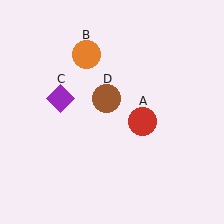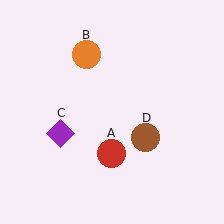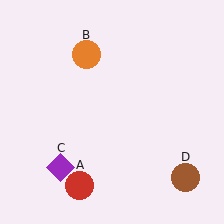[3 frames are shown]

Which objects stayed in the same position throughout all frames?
Orange circle (object B) remained stationary.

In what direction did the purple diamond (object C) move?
The purple diamond (object C) moved down.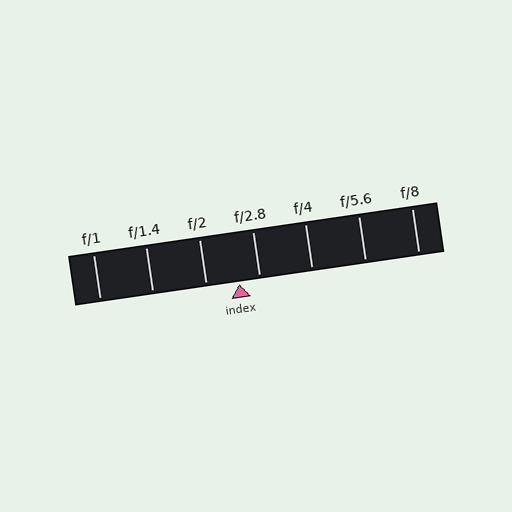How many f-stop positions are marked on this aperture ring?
There are 7 f-stop positions marked.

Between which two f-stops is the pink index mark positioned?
The index mark is between f/2 and f/2.8.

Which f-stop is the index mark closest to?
The index mark is closest to f/2.8.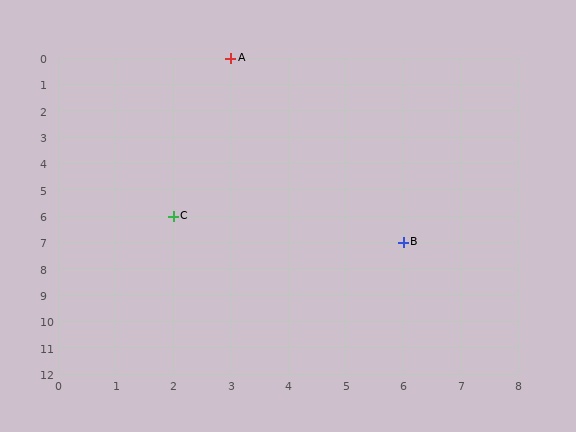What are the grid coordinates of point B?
Point B is at grid coordinates (6, 7).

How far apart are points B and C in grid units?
Points B and C are 4 columns and 1 row apart (about 4.1 grid units diagonally).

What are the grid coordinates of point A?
Point A is at grid coordinates (3, 0).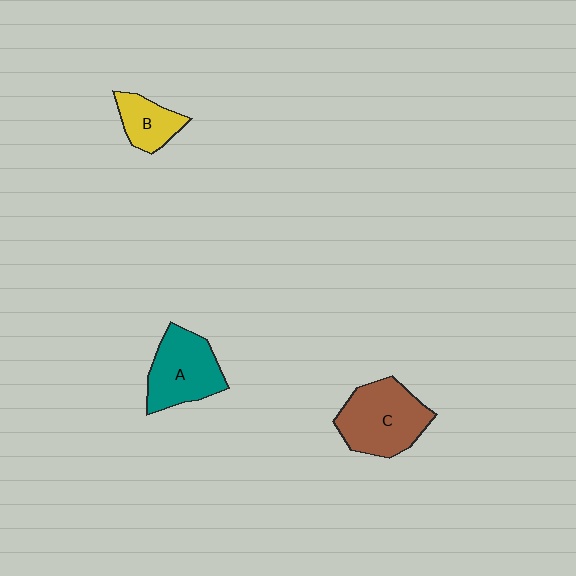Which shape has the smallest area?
Shape B (yellow).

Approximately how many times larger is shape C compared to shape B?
Approximately 2.0 times.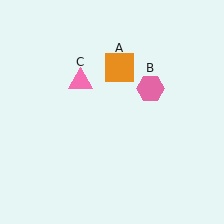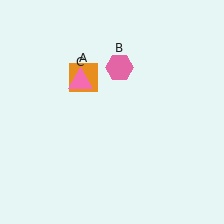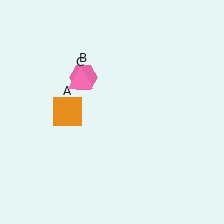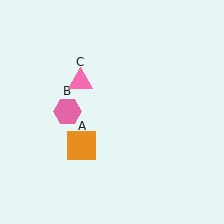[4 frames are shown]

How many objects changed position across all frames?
2 objects changed position: orange square (object A), pink hexagon (object B).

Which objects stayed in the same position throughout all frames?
Pink triangle (object C) remained stationary.